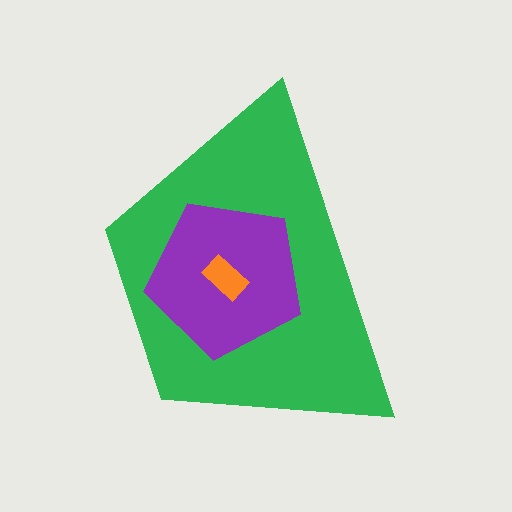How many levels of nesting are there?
3.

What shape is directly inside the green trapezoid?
The purple pentagon.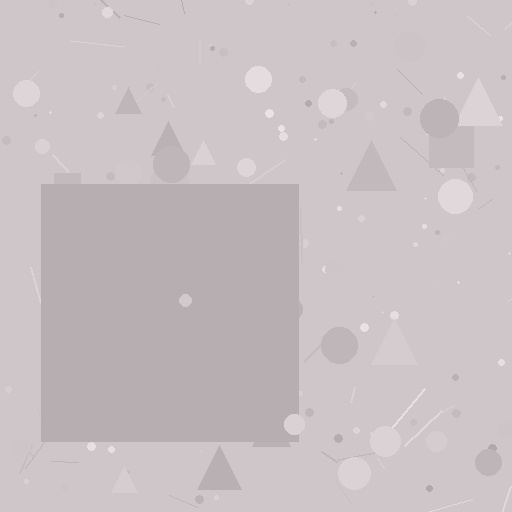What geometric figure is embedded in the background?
A square is embedded in the background.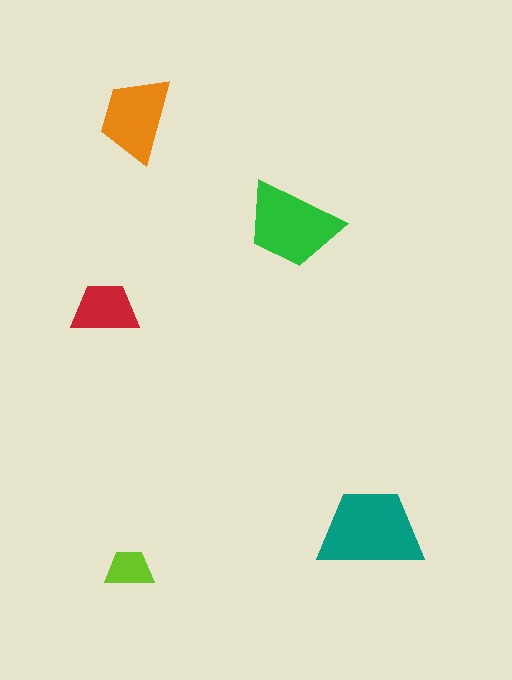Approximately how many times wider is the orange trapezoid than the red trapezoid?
About 1.5 times wider.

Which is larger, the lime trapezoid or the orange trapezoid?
The orange one.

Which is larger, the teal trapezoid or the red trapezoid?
The teal one.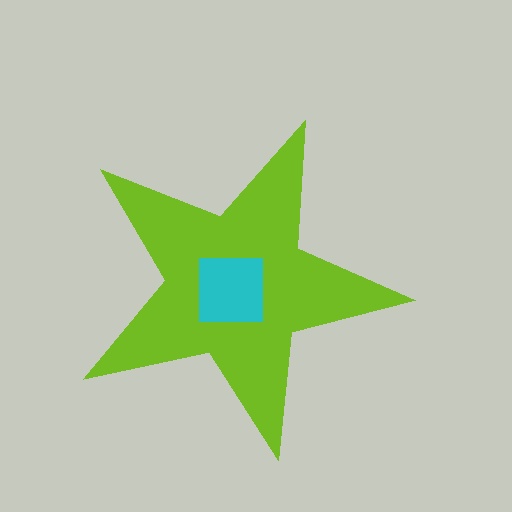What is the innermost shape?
The cyan square.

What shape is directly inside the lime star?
The cyan square.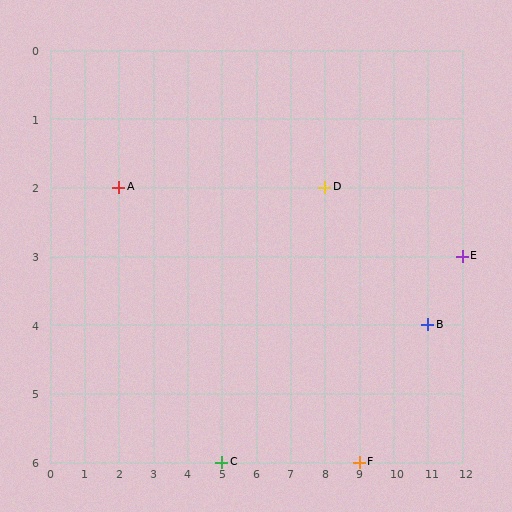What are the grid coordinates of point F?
Point F is at grid coordinates (9, 6).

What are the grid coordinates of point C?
Point C is at grid coordinates (5, 6).